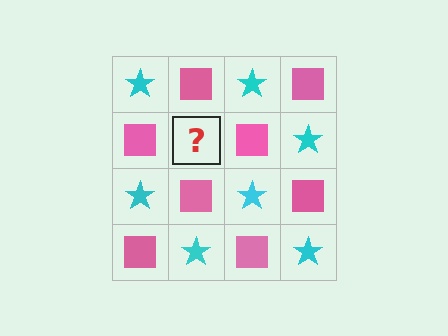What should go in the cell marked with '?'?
The missing cell should contain a cyan star.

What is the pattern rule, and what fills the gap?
The rule is that it alternates cyan star and pink square in a checkerboard pattern. The gap should be filled with a cyan star.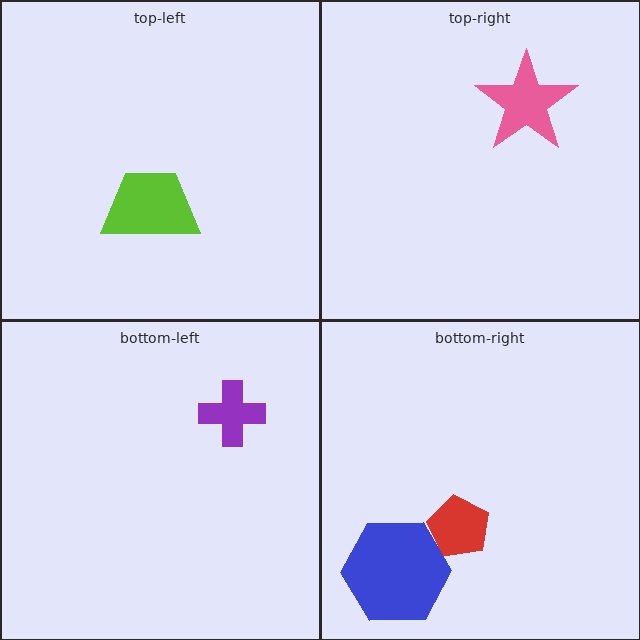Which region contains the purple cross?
The bottom-left region.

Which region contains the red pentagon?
The bottom-right region.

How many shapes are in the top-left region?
1.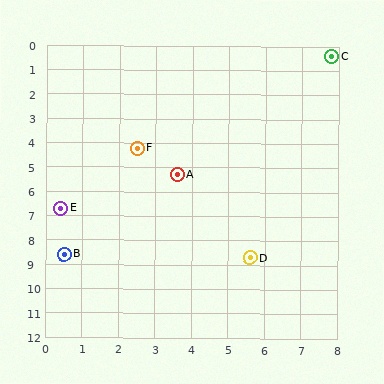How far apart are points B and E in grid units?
Points B and E are about 1.9 grid units apart.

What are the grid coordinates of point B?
Point B is at approximately (0.5, 8.6).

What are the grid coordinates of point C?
Point C is at approximately (7.8, 0.4).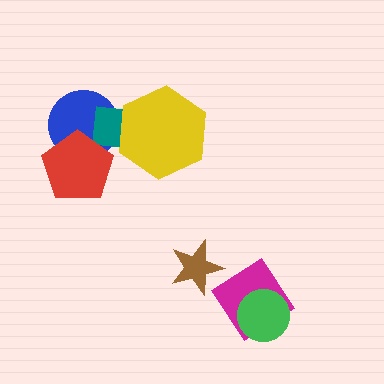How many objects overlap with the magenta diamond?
1 object overlaps with the magenta diamond.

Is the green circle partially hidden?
No, no other shape covers it.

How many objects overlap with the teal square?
3 objects overlap with the teal square.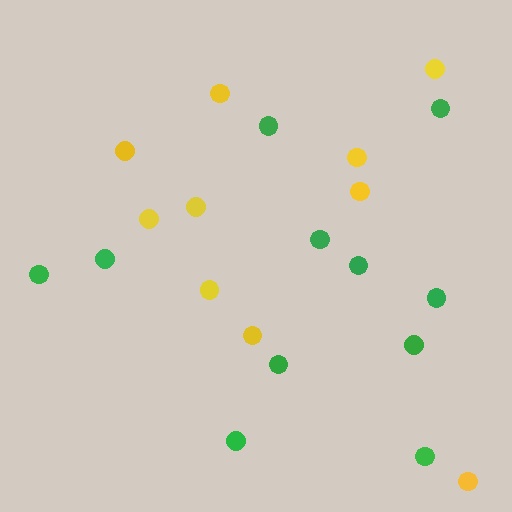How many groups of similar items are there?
There are 2 groups: one group of green circles (11) and one group of yellow circles (10).